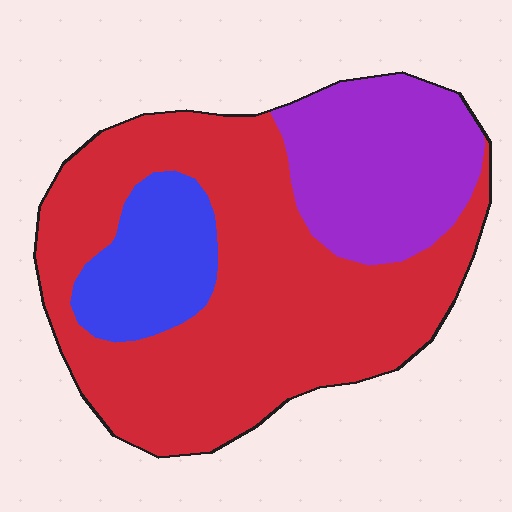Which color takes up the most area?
Red, at roughly 60%.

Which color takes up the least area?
Blue, at roughly 15%.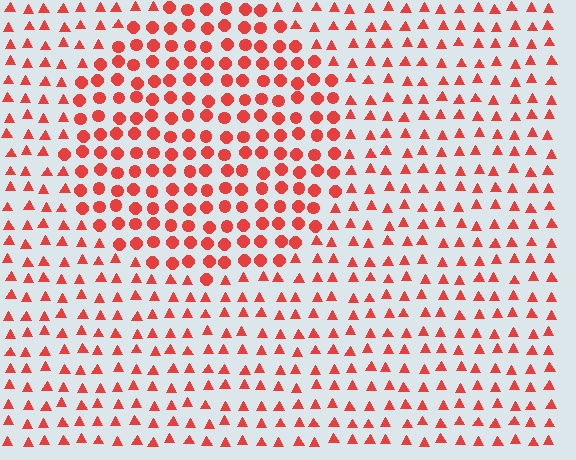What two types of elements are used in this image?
The image uses circles inside the circle region and triangles outside it.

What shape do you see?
I see a circle.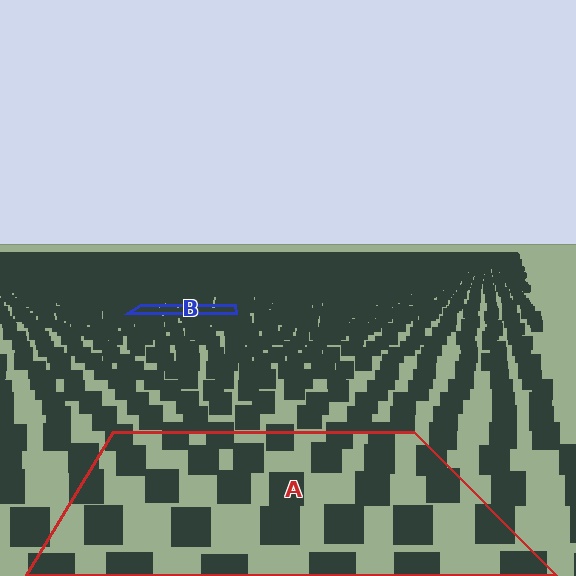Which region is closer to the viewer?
Region A is closer. The texture elements there are larger and more spread out.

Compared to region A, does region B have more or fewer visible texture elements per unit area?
Region B has more texture elements per unit area — they are packed more densely because it is farther away.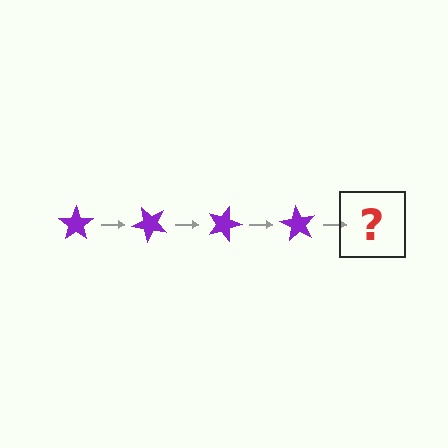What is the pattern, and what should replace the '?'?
The pattern is that the star rotates 45 degrees each step. The '?' should be a purple star rotated 180 degrees.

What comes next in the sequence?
The next element should be a purple star rotated 180 degrees.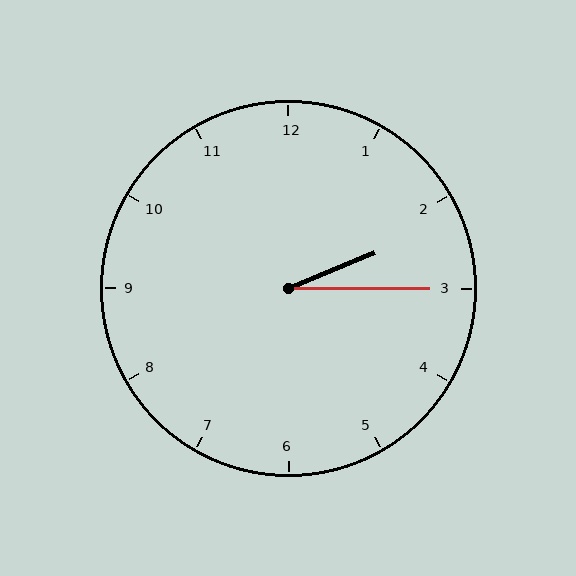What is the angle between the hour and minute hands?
Approximately 22 degrees.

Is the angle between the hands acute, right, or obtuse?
It is acute.